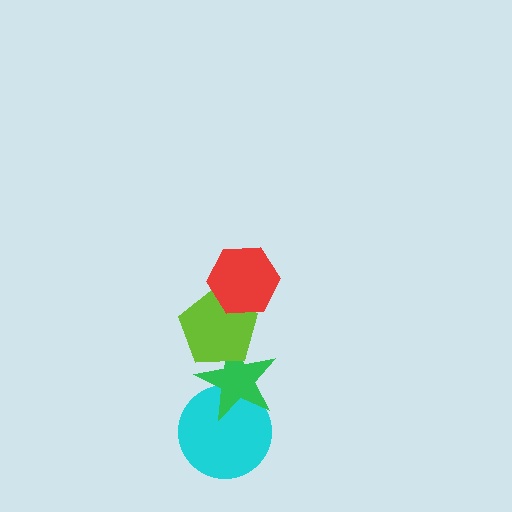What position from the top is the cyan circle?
The cyan circle is 4th from the top.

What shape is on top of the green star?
The lime pentagon is on top of the green star.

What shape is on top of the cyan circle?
The green star is on top of the cyan circle.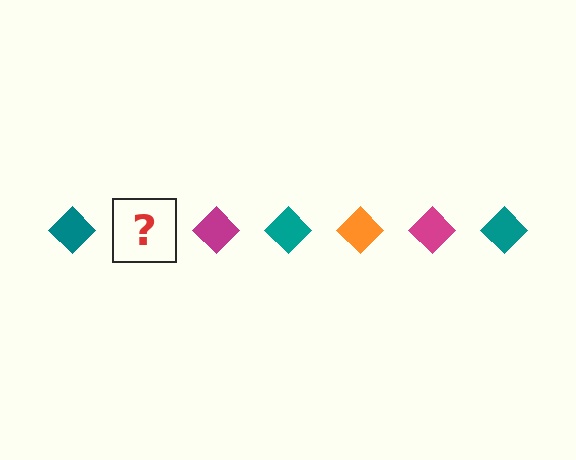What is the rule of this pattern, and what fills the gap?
The rule is that the pattern cycles through teal, orange, magenta diamonds. The gap should be filled with an orange diamond.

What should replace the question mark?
The question mark should be replaced with an orange diamond.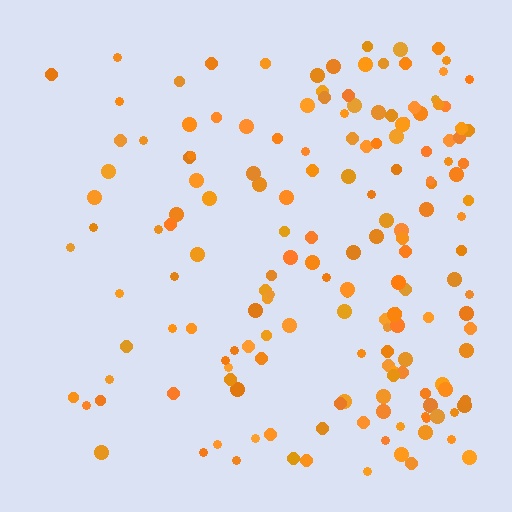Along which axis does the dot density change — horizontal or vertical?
Horizontal.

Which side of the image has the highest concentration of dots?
The right.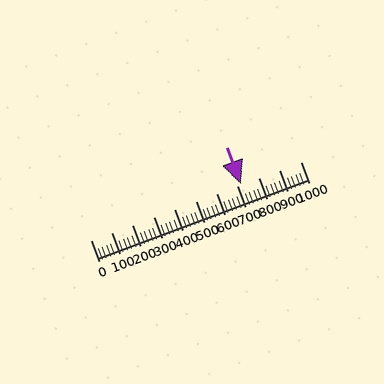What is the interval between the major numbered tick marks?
The major tick marks are spaced 100 units apart.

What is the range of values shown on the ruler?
The ruler shows values from 0 to 1000.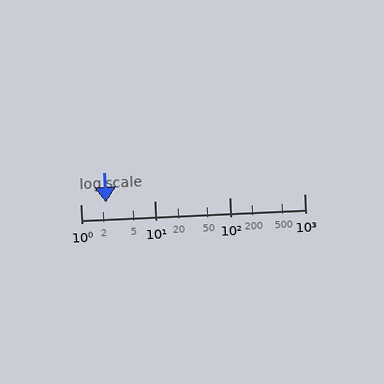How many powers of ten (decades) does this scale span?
The scale spans 3 decades, from 1 to 1000.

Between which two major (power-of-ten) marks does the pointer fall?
The pointer is between 1 and 10.